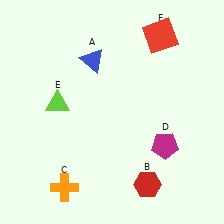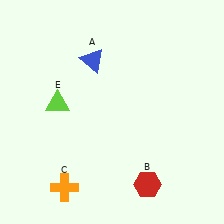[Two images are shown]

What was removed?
The magenta pentagon (D), the red square (F) were removed in Image 2.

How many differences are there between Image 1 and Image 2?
There are 2 differences between the two images.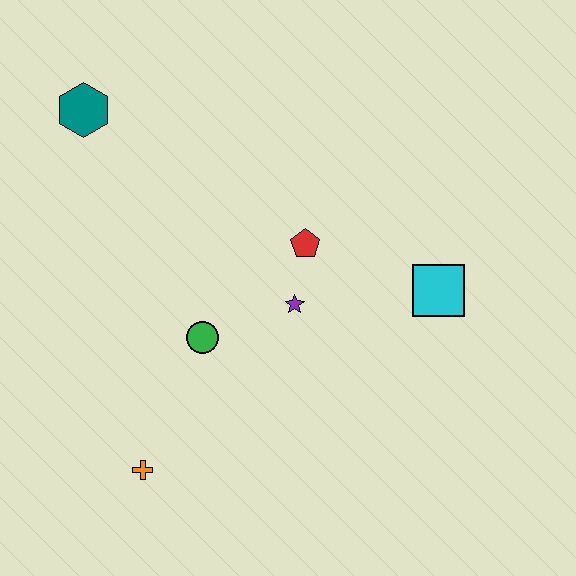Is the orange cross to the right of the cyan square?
No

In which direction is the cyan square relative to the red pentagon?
The cyan square is to the right of the red pentagon.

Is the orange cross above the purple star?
No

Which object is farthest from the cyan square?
The teal hexagon is farthest from the cyan square.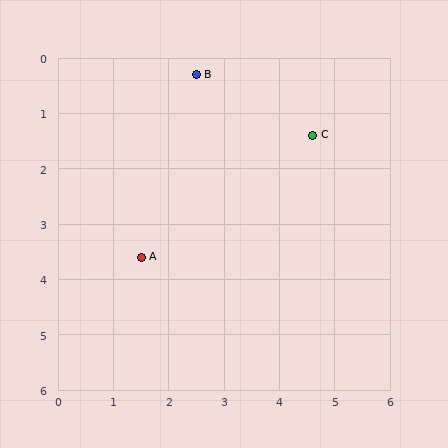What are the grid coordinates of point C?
Point C is at approximately (4.6, 1.4).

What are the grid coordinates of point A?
Point A is at approximately (1.5, 3.6).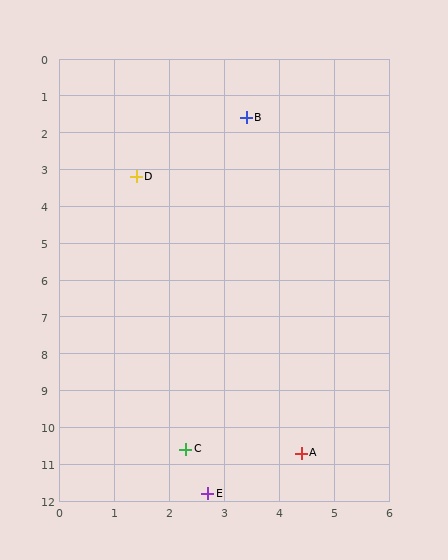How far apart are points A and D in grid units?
Points A and D are about 8.1 grid units apart.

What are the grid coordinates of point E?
Point E is at approximately (2.7, 11.8).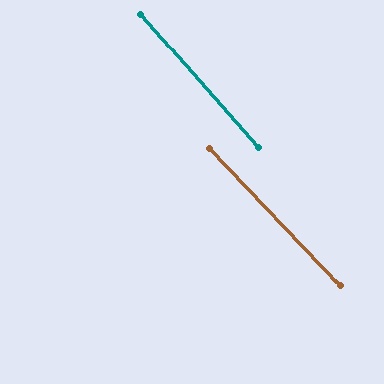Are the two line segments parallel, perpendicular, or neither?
Parallel — their directions differ by only 1.9°.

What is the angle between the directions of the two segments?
Approximately 2 degrees.